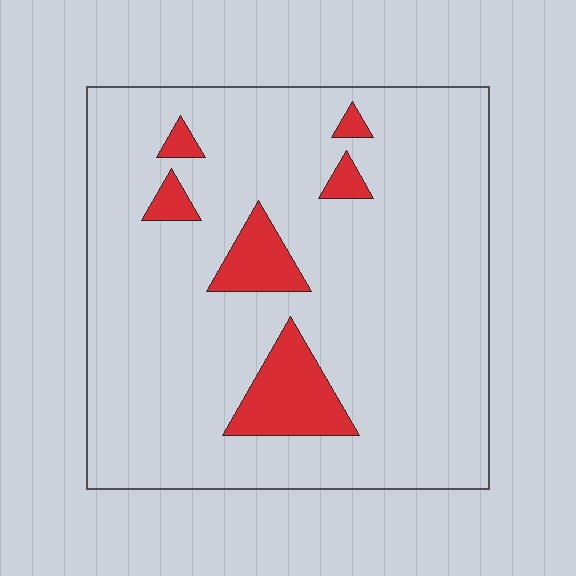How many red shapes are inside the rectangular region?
6.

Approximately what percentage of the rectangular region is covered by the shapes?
Approximately 10%.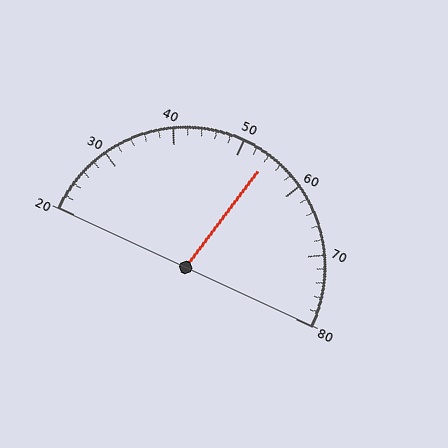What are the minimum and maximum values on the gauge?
The gauge ranges from 20 to 80.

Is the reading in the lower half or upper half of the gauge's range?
The reading is in the upper half of the range (20 to 80).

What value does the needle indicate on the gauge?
The needle indicates approximately 54.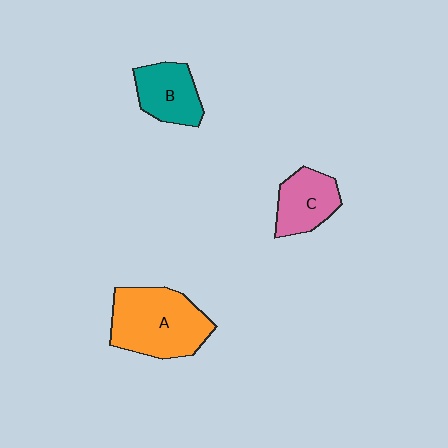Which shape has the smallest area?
Shape C (pink).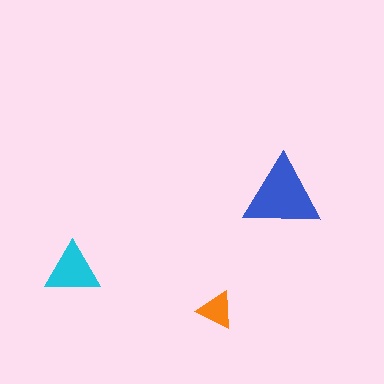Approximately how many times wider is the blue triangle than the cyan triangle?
About 1.5 times wider.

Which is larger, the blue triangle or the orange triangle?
The blue one.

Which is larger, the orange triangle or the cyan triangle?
The cyan one.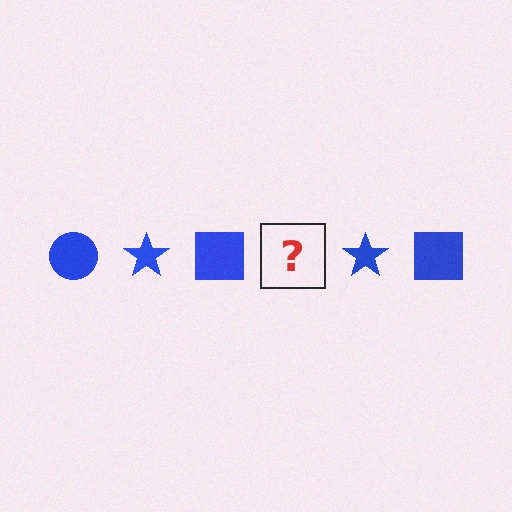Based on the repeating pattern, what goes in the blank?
The blank should be a blue circle.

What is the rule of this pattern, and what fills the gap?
The rule is that the pattern cycles through circle, star, square shapes in blue. The gap should be filled with a blue circle.